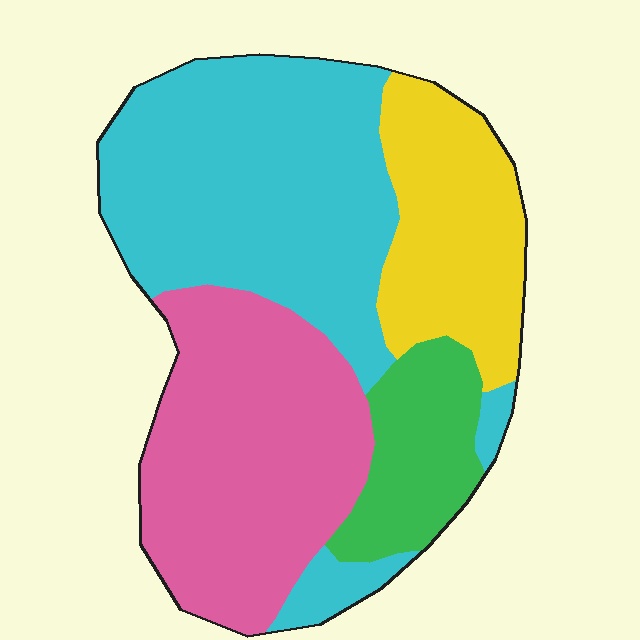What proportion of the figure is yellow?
Yellow takes up between a sixth and a third of the figure.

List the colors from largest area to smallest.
From largest to smallest: cyan, pink, yellow, green.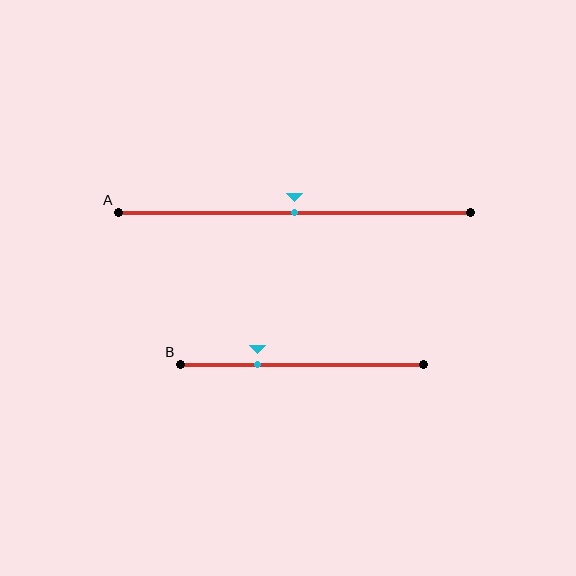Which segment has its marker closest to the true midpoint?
Segment A has its marker closest to the true midpoint.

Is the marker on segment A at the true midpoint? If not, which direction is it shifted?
Yes, the marker on segment A is at the true midpoint.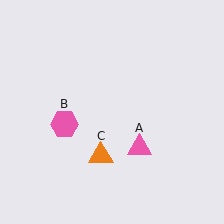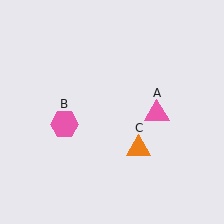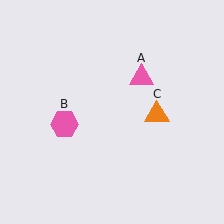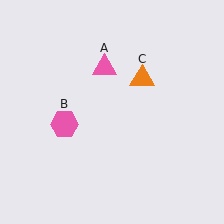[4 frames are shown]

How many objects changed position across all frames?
2 objects changed position: pink triangle (object A), orange triangle (object C).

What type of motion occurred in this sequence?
The pink triangle (object A), orange triangle (object C) rotated counterclockwise around the center of the scene.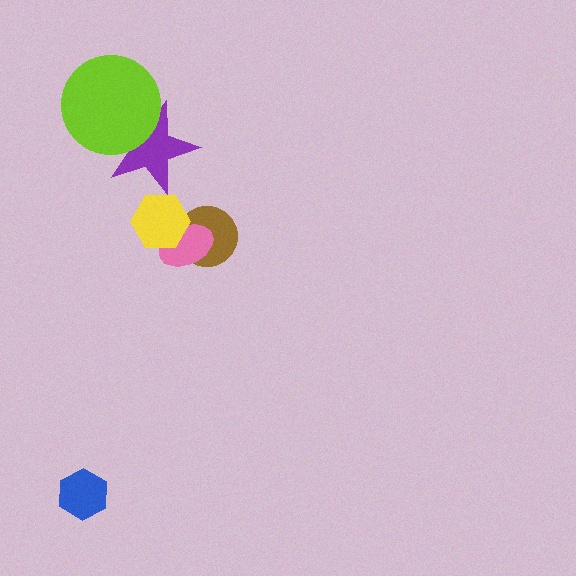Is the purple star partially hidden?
Yes, it is partially covered by another shape.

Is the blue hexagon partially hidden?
No, no other shape covers it.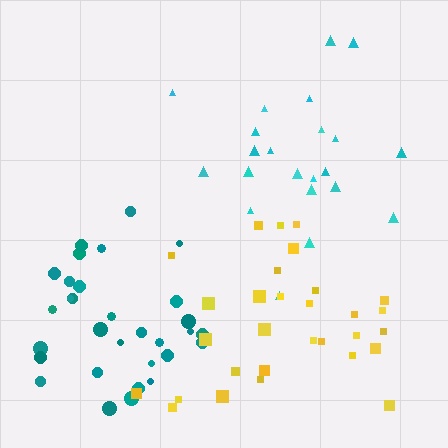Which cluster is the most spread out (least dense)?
Yellow.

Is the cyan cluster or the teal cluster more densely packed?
Teal.